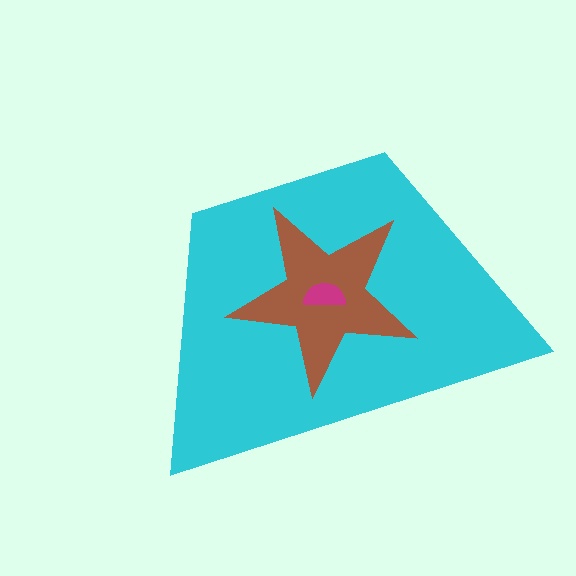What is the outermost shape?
The cyan trapezoid.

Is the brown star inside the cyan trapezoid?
Yes.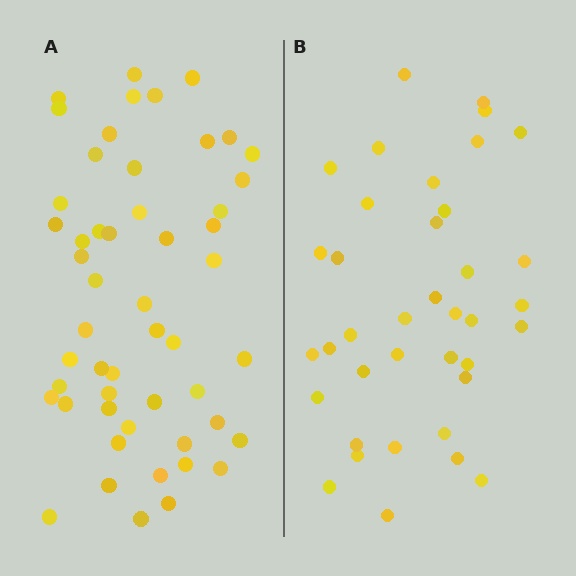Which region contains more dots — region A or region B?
Region A (the left region) has more dots.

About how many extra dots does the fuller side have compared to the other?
Region A has approximately 15 more dots than region B.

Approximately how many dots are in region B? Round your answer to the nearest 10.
About 40 dots. (The exact count is 38, which rounds to 40.)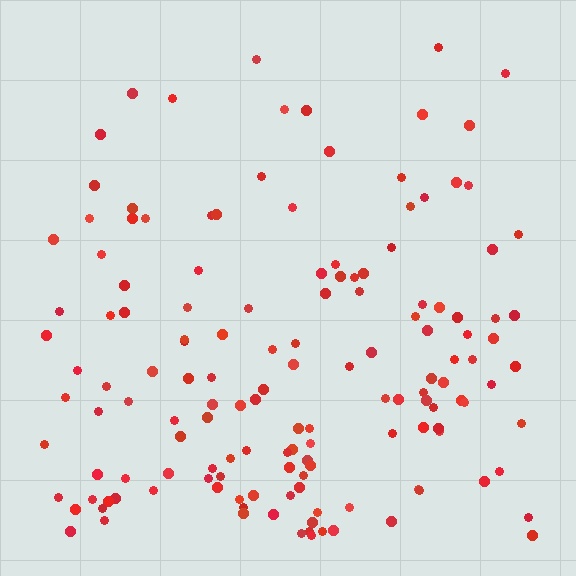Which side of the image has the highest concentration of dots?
The bottom.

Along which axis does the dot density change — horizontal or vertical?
Vertical.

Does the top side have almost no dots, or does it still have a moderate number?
Still a moderate number, just noticeably fewer than the bottom.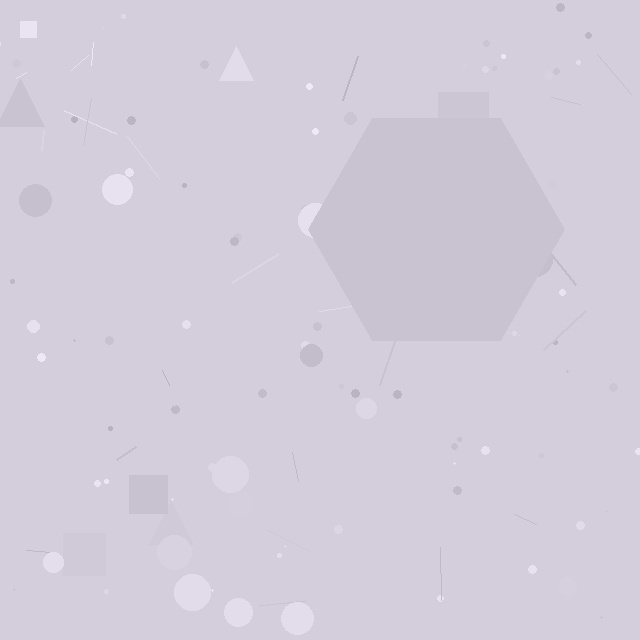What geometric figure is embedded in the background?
A hexagon is embedded in the background.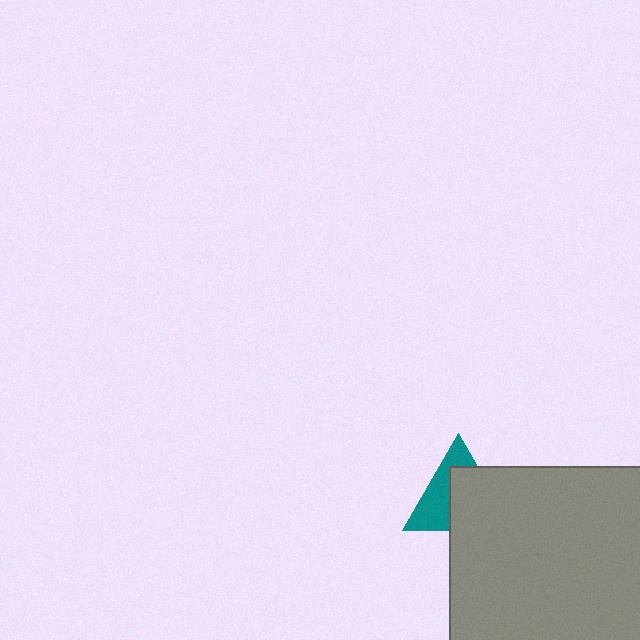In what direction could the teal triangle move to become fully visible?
The teal triangle could move toward the upper-left. That would shift it out from behind the gray square entirely.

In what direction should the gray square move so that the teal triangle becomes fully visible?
The gray square should move toward the lower-right. That is the shortest direction to clear the overlap and leave the teal triangle fully visible.